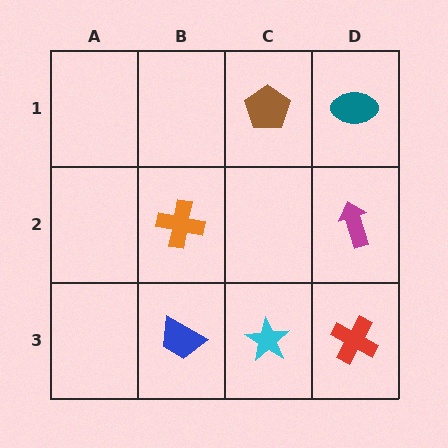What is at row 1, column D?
A teal ellipse.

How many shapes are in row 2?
2 shapes.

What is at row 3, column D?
A red cross.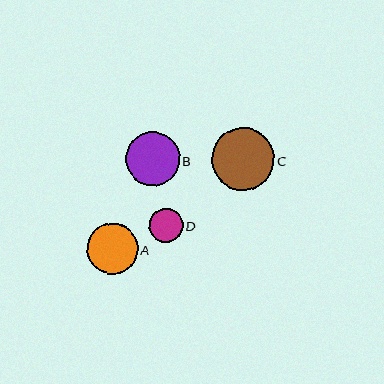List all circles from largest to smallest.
From largest to smallest: C, B, A, D.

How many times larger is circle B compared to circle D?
Circle B is approximately 1.6 times the size of circle D.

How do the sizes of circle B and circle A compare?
Circle B and circle A are approximately the same size.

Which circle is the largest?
Circle C is the largest with a size of approximately 63 pixels.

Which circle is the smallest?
Circle D is the smallest with a size of approximately 33 pixels.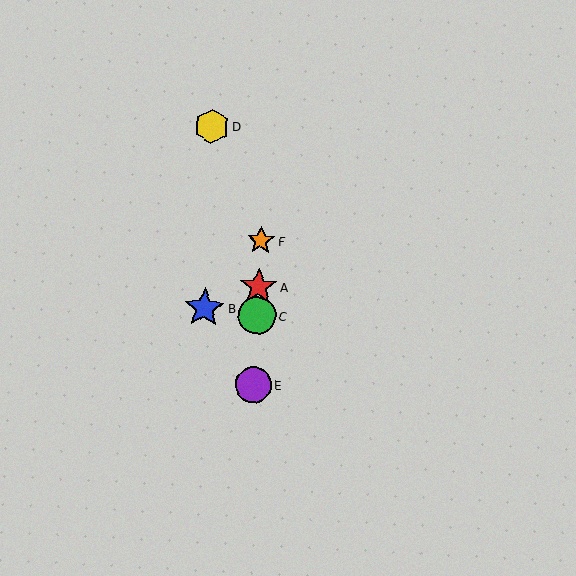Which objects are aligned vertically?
Objects A, C, E, F are aligned vertically.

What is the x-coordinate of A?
Object A is at x≈258.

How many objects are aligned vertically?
4 objects (A, C, E, F) are aligned vertically.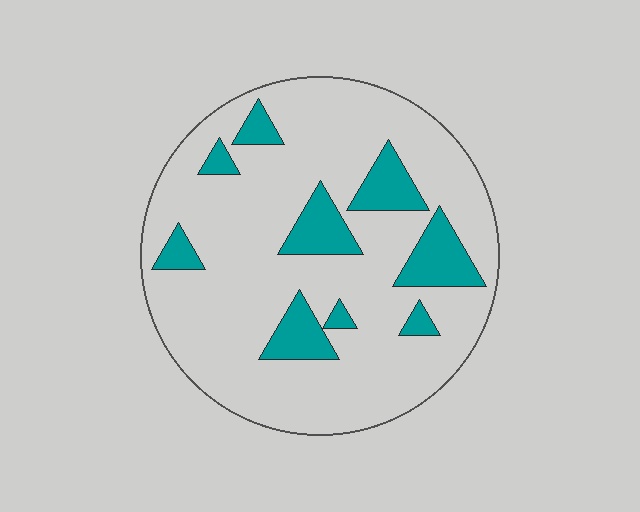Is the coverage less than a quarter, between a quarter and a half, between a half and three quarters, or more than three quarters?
Less than a quarter.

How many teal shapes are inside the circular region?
9.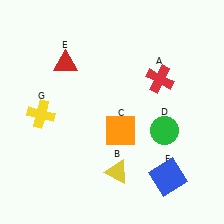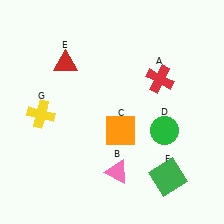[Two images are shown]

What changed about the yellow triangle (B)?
In Image 1, B is yellow. In Image 2, it changed to pink.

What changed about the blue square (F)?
In Image 1, F is blue. In Image 2, it changed to green.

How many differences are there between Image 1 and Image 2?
There are 2 differences between the two images.